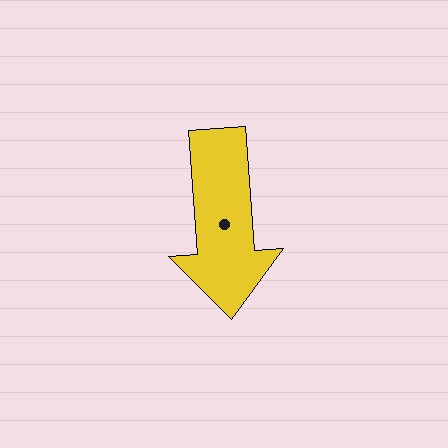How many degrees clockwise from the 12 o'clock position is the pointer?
Approximately 176 degrees.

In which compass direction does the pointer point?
South.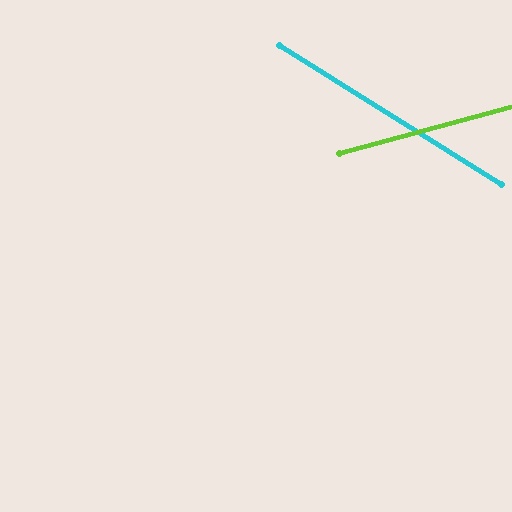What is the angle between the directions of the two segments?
Approximately 47 degrees.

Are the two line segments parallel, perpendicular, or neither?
Neither parallel nor perpendicular — they differ by about 47°.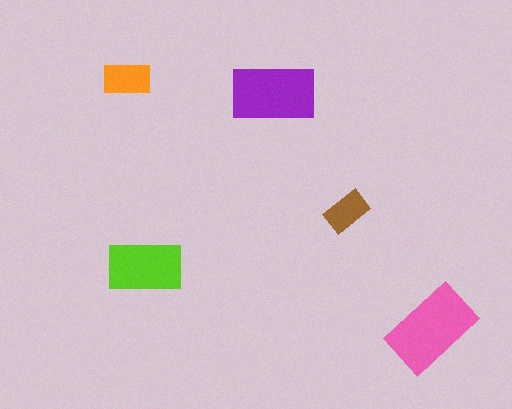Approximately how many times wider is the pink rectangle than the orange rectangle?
About 2 times wider.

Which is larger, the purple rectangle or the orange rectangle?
The purple one.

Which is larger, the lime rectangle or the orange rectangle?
The lime one.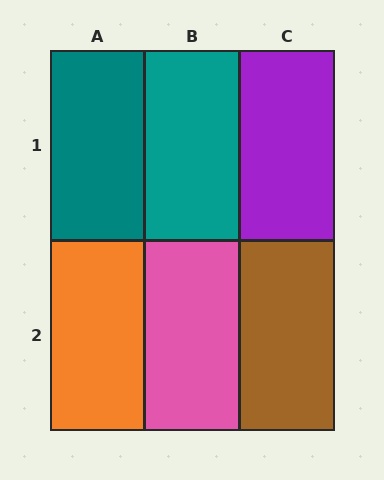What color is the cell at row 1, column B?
Teal.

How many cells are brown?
1 cell is brown.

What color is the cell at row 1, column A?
Teal.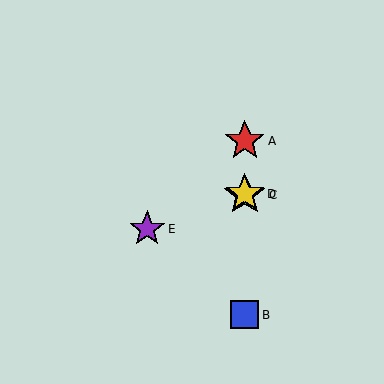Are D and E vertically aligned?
No, D is at x≈245 and E is at x≈147.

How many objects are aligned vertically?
4 objects (A, B, C, D) are aligned vertically.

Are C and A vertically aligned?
Yes, both are at x≈245.